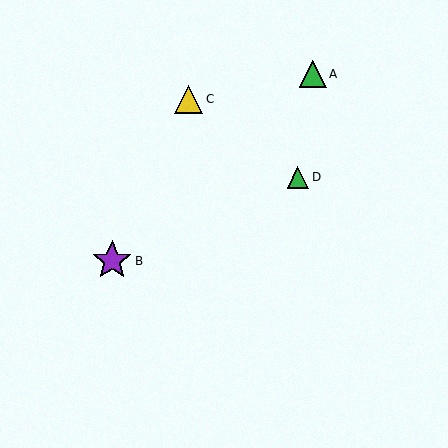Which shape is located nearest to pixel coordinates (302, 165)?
The green triangle (labeled D) at (298, 177) is nearest to that location.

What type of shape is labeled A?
Shape A is a green triangle.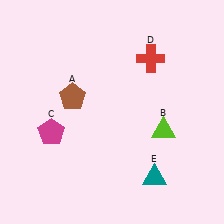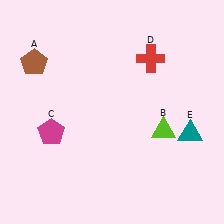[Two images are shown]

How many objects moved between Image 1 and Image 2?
2 objects moved between the two images.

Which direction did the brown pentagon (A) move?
The brown pentagon (A) moved left.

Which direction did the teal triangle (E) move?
The teal triangle (E) moved up.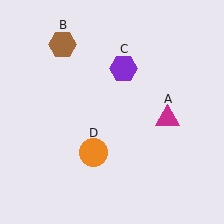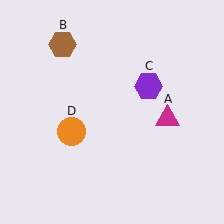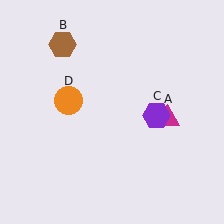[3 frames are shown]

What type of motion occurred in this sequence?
The purple hexagon (object C), orange circle (object D) rotated clockwise around the center of the scene.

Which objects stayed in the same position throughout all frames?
Magenta triangle (object A) and brown hexagon (object B) remained stationary.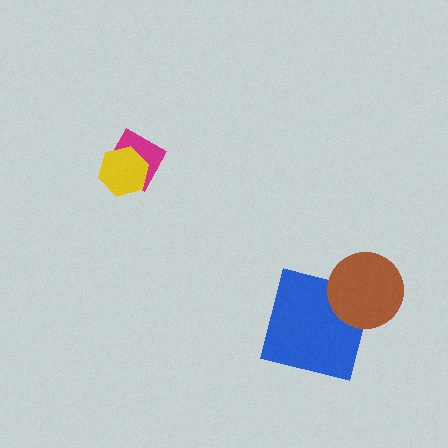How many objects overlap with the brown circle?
1 object overlaps with the brown circle.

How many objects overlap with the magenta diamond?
1 object overlaps with the magenta diamond.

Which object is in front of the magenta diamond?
The yellow hexagon is in front of the magenta diamond.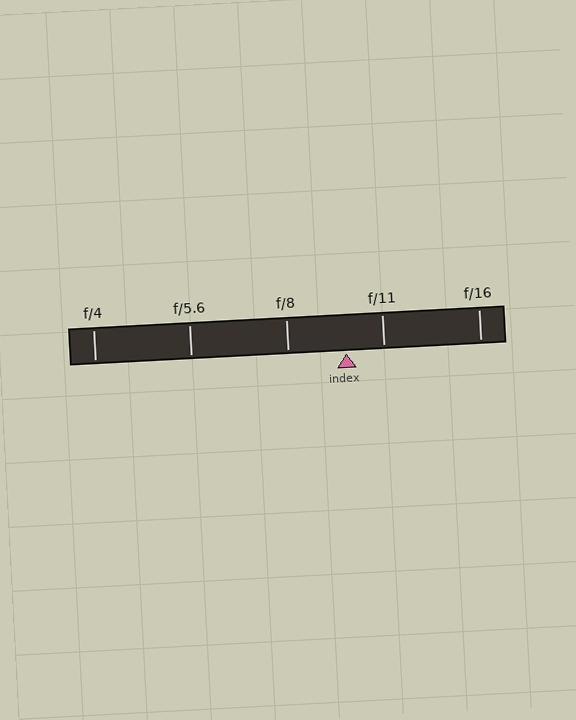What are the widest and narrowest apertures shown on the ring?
The widest aperture shown is f/4 and the narrowest is f/16.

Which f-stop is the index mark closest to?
The index mark is closest to f/11.